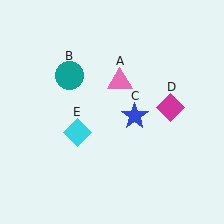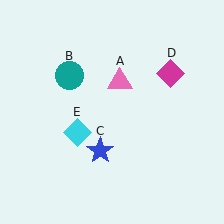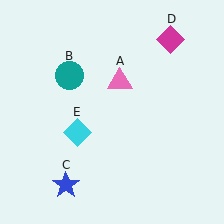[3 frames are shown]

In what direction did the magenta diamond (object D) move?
The magenta diamond (object D) moved up.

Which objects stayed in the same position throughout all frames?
Pink triangle (object A) and teal circle (object B) and cyan diamond (object E) remained stationary.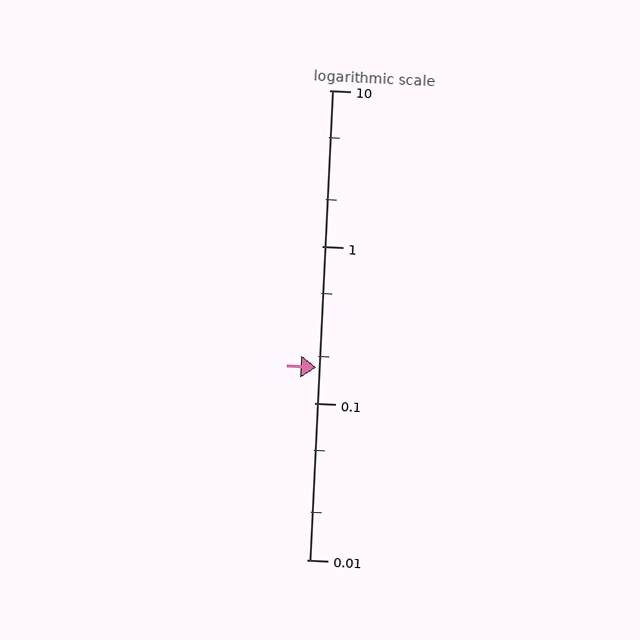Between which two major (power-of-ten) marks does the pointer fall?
The pointer is between 0.1 and 1.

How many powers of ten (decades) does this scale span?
The scale spans 3 decades, from 0.01 to 10.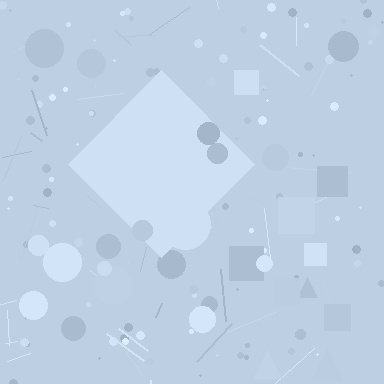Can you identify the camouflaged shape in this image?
The camouflaged shape is a diamond.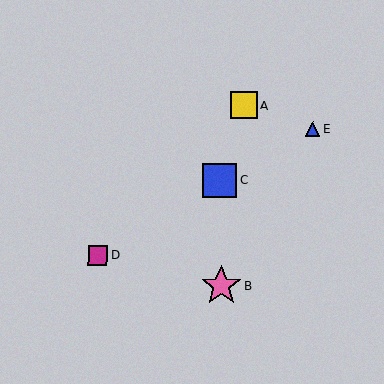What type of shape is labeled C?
Shape C is a blue square.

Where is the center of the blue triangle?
The center of the blue triangle is at (313, 129).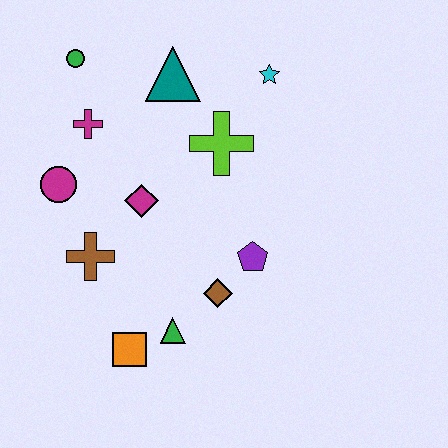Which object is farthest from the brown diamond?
The green circle is farthest from the brown diamond.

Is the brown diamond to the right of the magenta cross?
Yes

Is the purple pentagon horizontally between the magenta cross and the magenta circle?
No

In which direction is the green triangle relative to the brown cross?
The green triangle is to the right of the brown cross.